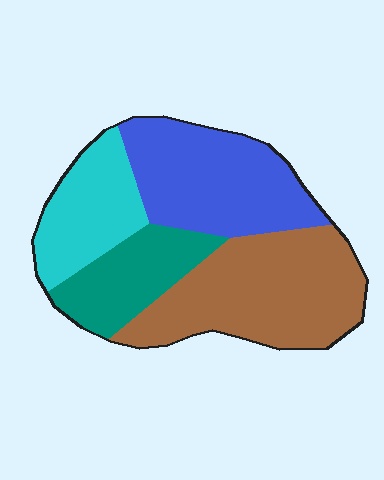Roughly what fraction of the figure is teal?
Teal covers around 15% of the figure.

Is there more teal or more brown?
Brown.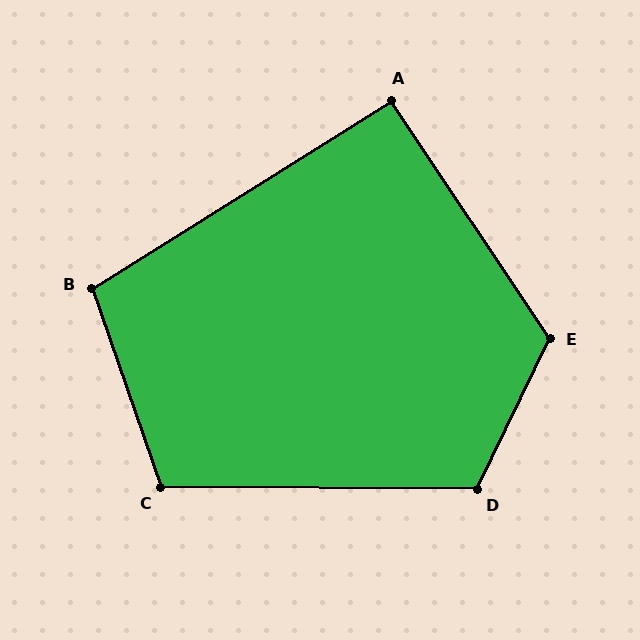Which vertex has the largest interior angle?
E, at approximately 120 degrees.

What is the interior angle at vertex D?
Approximately 116 degrees (obtuse).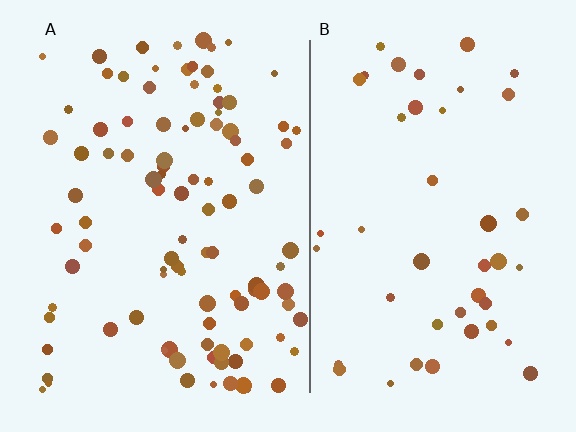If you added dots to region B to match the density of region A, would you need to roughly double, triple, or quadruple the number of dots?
Approximately double.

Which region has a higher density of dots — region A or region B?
A (the left).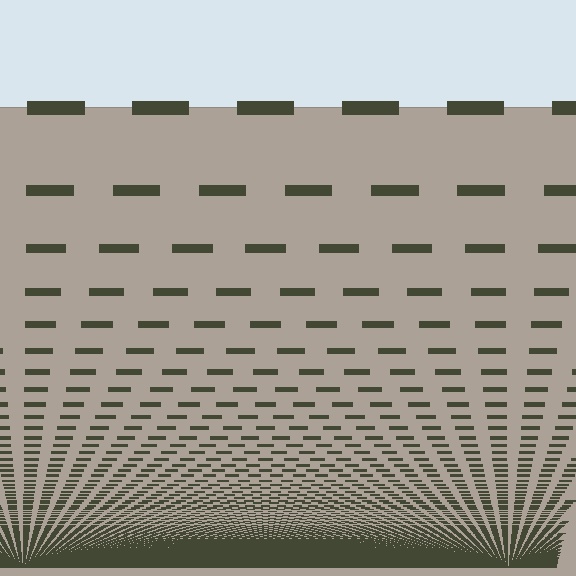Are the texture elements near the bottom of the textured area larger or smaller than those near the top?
Smaller. The gradient is inverted — elements near the bottom are smaller and denser.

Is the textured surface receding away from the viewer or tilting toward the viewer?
The surface appears to tilt toward the viewer. Texture elements get larger and sparser toward the top.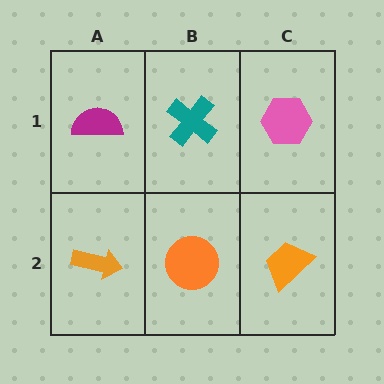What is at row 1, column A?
A magenta semicircle.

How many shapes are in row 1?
3 shapes.